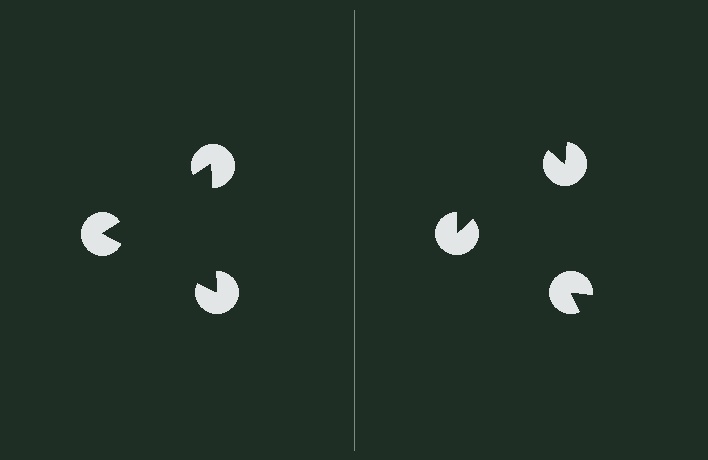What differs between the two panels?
The pac-man discs are positioned identically on both sides; only the wedge orientations differ. On the left they align to a triangle; on the right they are misaligned.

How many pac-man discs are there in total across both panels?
6 — 3 on each side.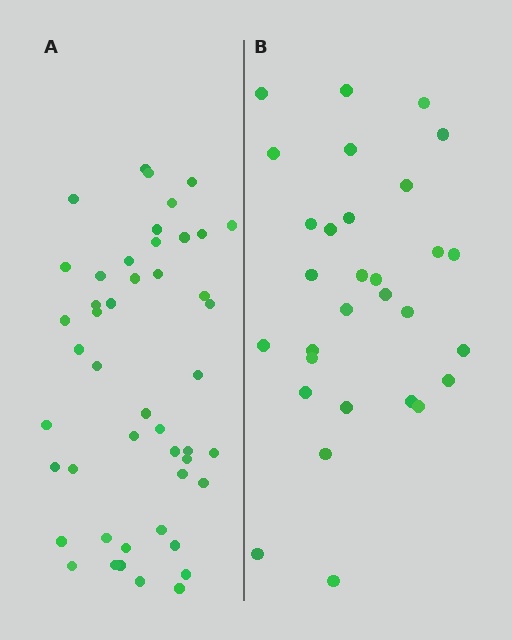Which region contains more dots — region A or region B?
Region A (the left region) has more dots.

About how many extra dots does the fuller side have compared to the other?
Region A has approximately 15 more dots than region B.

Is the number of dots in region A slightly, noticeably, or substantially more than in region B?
Region A has substantially more. The ratio is roughly 1.6 to 1.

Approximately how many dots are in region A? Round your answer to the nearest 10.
About 50 dots. (The exact count is 47, which rounds to 50.)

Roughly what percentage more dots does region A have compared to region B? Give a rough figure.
About 55% more.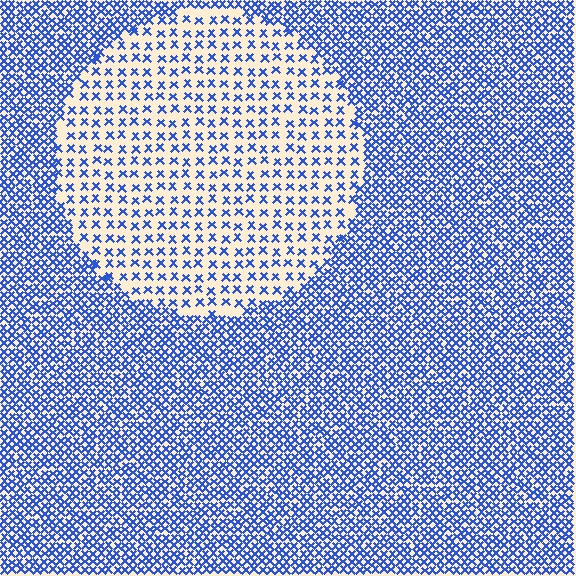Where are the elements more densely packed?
The elements are more densely packed outside the circle boundary.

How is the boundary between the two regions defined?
The boundary is defined by a change in element density (approximately 2.5x ratio). All elements are the same color, size, and shape.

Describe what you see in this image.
The image contains small blue elements arranged at two different densities. A circle-shaped region is visible where the elements are less densely packed than the surrounding area.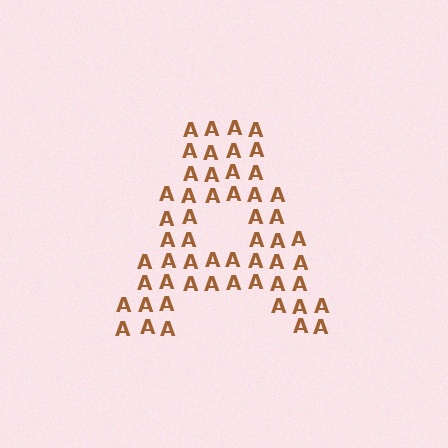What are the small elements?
The small elements are letter A's.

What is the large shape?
The large shape is the letter A.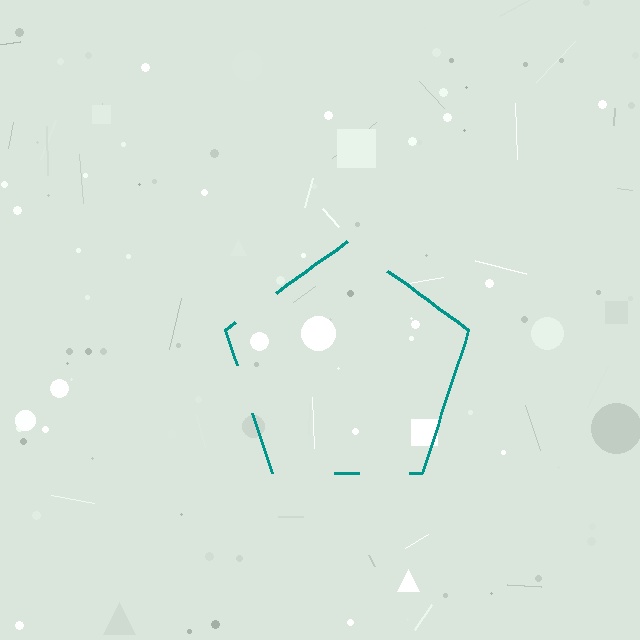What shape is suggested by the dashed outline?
The dashed outline suggests a pentagon.